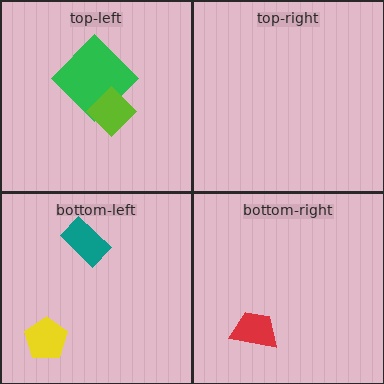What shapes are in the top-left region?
The green diamond, the lime diamond.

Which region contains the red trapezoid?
The bottom-right region.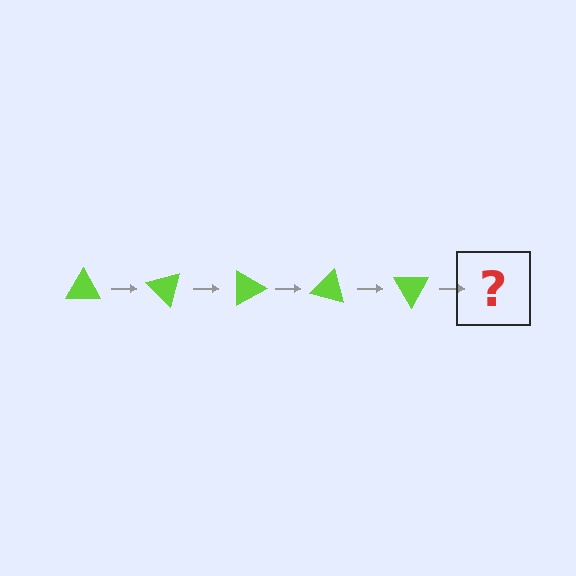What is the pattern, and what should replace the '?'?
The pattern is that the triangle rotates 45 degrees each step. The '?' should be a lime triangle rotated 225 degrees.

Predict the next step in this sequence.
The next step is a lime triangle rotated 225 degrees.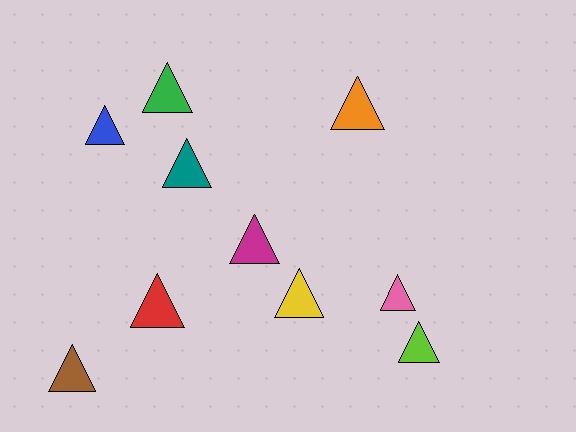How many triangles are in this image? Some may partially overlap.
There are 10 triangles.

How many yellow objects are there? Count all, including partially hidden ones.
There is 1 yellow object.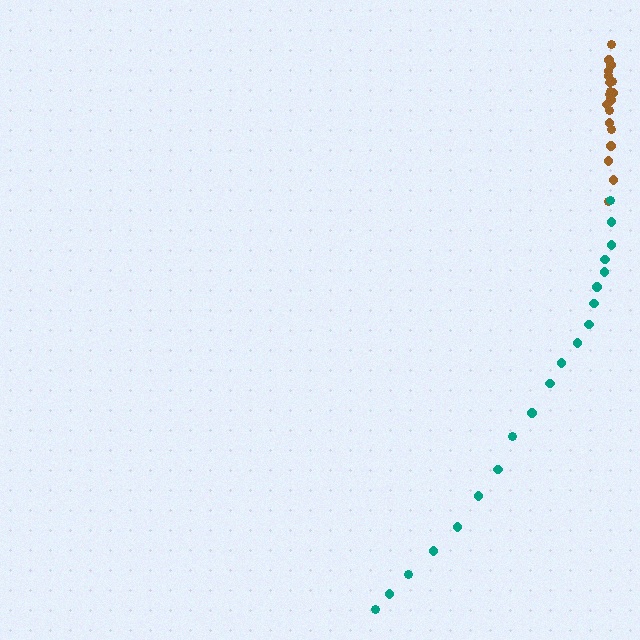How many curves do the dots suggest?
There are 2 distinct paths.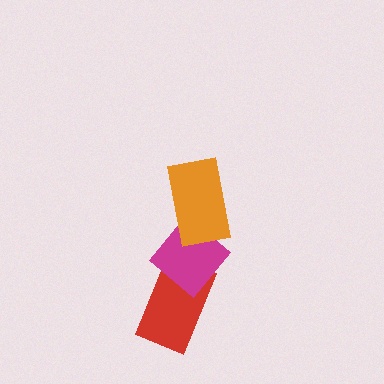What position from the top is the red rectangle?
The red rectangle is 3rd from the top.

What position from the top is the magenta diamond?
The magenta diamond is 2nd from the top.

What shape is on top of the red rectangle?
The magenta diamond is on top of the red rectangle.